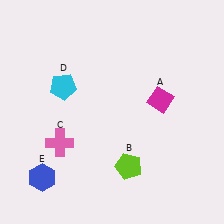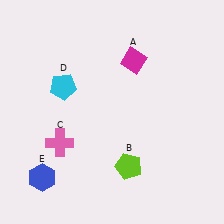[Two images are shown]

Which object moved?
The magenta diamond (A) moved up.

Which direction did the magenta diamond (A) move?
The magenta diamond (A) moved up.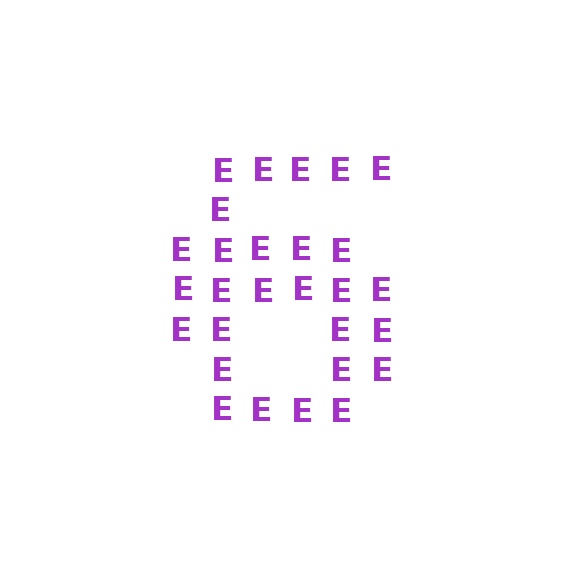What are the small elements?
The small elements are letter E's.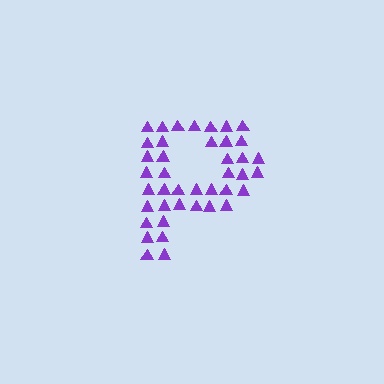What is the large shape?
The large shape is the letter P.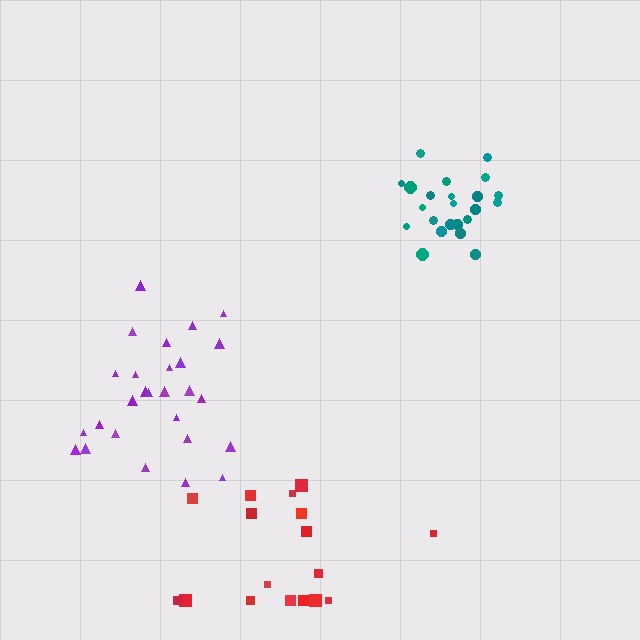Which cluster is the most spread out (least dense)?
Red.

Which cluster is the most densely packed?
Teal.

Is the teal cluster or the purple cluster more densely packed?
Teal.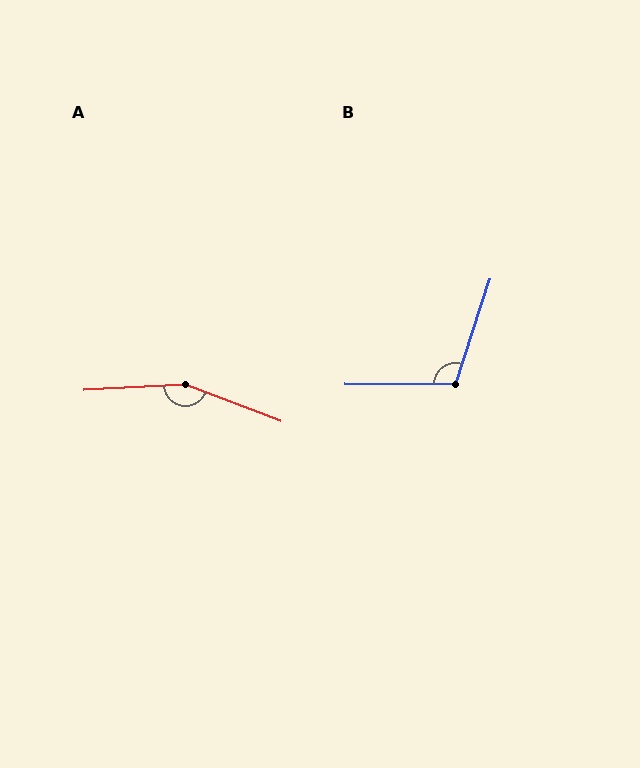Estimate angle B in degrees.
Approximately 108 degrees.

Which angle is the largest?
A, at approximately 156 degrees.